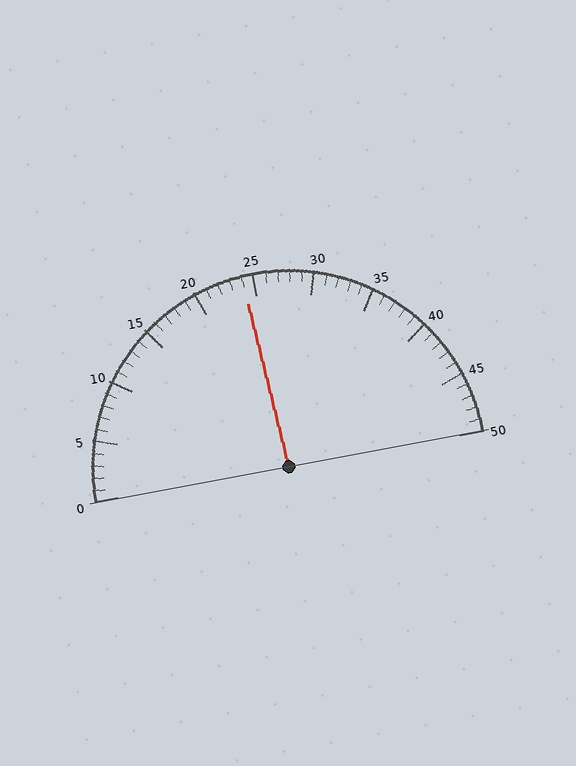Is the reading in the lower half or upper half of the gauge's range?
The reading is in the lower half of the range (0 to 50).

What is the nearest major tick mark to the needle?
The nearest major tick mark is 25.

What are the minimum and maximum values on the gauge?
The gauge ranges from 0 to 50.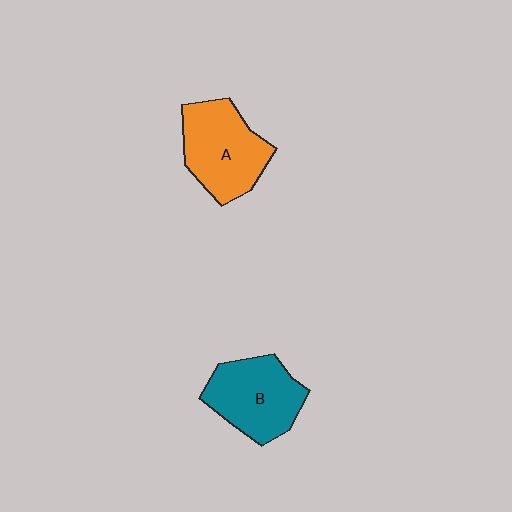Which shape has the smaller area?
Shape B (teal).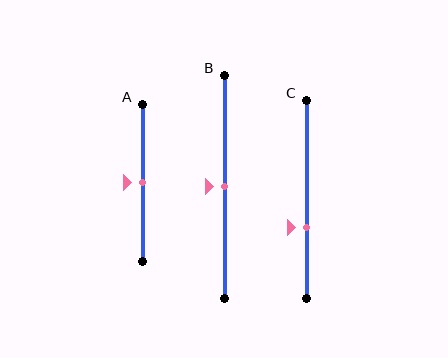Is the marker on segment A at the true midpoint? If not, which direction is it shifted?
Yes, the marker on segment A is at the true midpoint.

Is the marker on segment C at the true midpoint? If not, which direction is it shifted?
No, the marker on segment C is shifted downward by about 14% of the segment length.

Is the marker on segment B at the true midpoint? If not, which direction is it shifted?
Yes, the marker on segment B is at the true midpoint.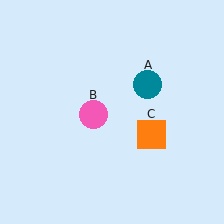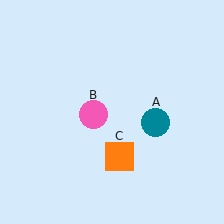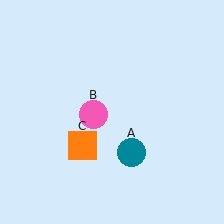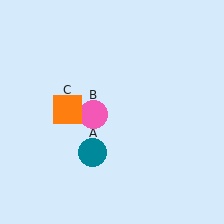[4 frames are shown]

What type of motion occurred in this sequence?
The teal circle (object A), orange square (object C) rotated clockwise around the center of the scene.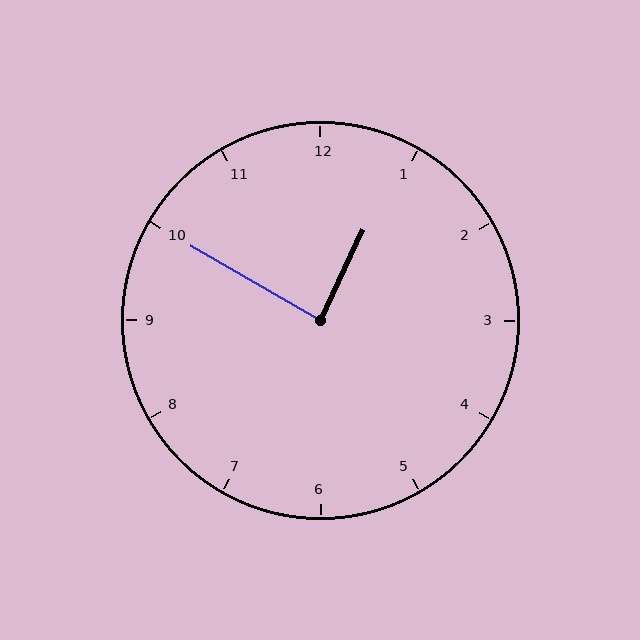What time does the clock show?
12:50.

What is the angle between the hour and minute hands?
Approximately 85 degrees.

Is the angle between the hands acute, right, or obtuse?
It is right.